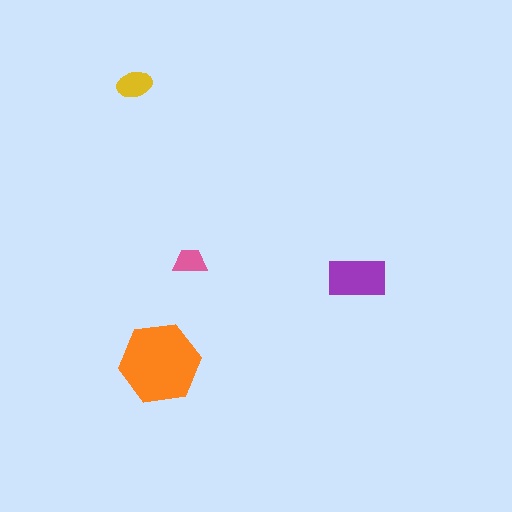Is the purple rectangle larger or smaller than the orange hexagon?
Smaller.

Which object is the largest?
The orange hexagon.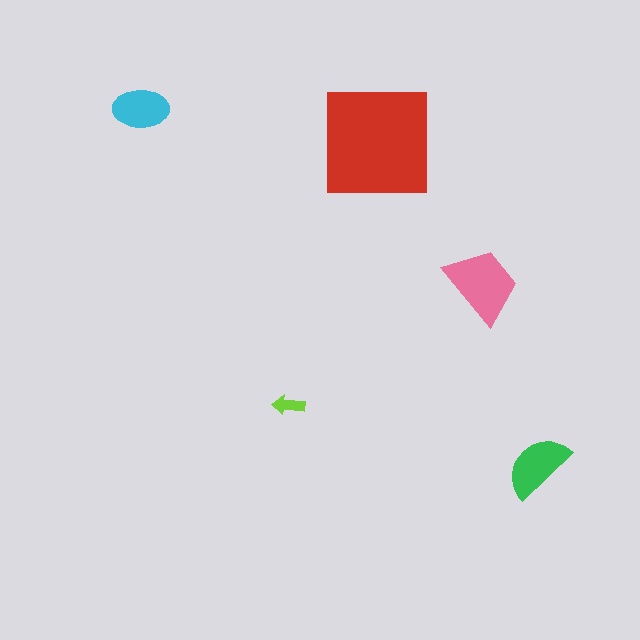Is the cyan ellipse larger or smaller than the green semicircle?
Smaller.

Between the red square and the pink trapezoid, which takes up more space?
The red square.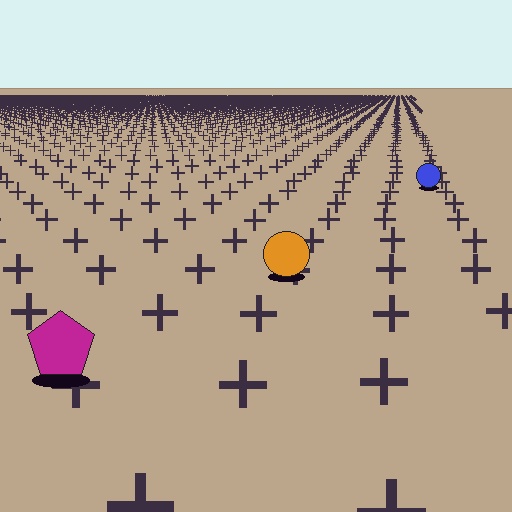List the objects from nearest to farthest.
From nearest to farthest: the magenta pentagon, the orange circle, the blue circle.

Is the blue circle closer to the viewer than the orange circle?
No. The orange circle is closer — you can tell from the texture gradient: the ground texture is coarser near it.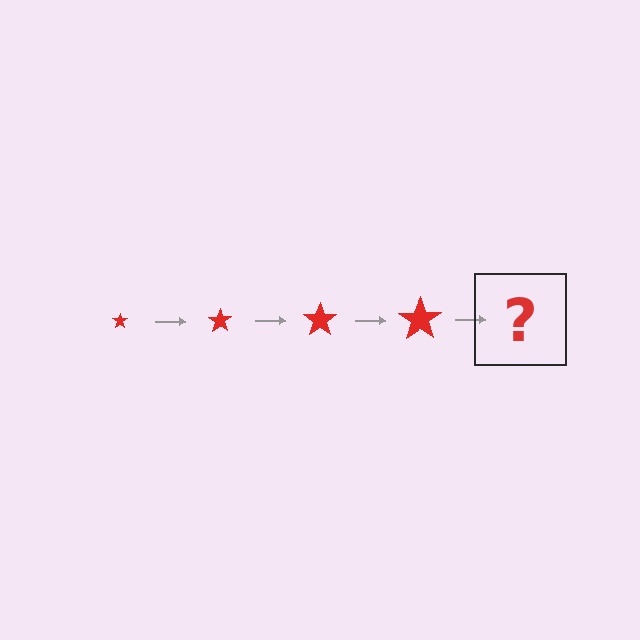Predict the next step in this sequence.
The next step is a red star, larger than the previous one.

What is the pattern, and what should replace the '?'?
The pattern is that the star gets progressively larger each step. The '?' should be a red star, larger than the previous one.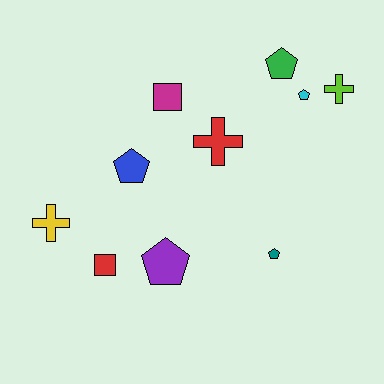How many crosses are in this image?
There are 3 crosses.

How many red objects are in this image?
There are 2 red objects.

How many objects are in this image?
There are 10 objects.